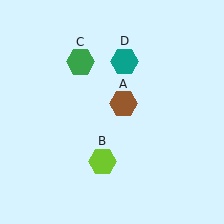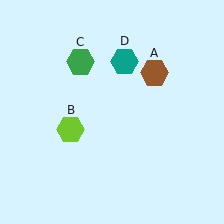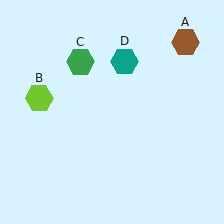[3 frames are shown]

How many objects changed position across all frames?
2 objects changed position: brown hexagon (object A), lime hexagon (object B).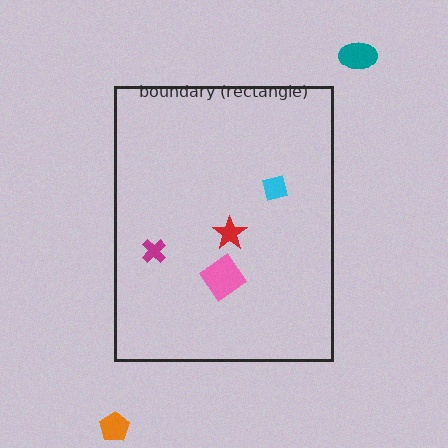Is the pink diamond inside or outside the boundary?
Inside.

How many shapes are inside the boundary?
4 inside, 2 outside.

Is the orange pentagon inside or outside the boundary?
Outside.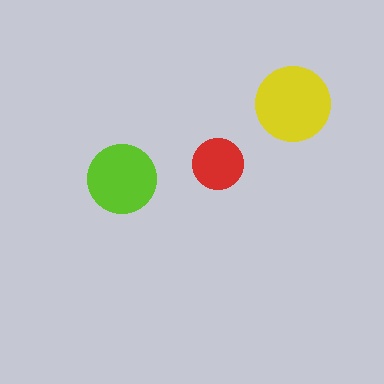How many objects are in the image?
There are 3 objects in the image.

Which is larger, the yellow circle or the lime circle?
The yellow one.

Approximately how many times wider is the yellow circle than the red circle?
About 1.5 times wider.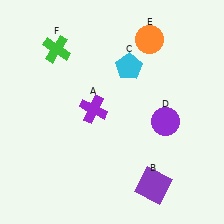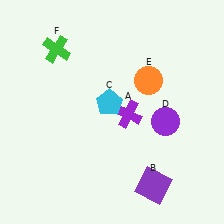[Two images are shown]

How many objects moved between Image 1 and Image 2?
3 objects moved between the two images.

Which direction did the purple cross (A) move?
The purple cross (A) moved right.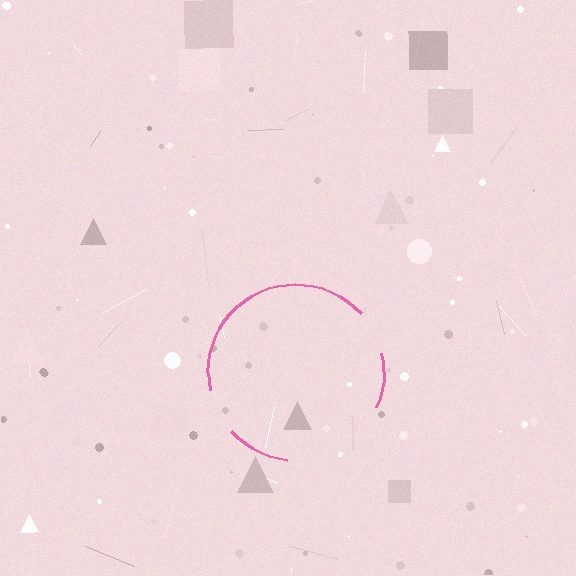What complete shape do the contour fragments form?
The contour fragments form a circle.